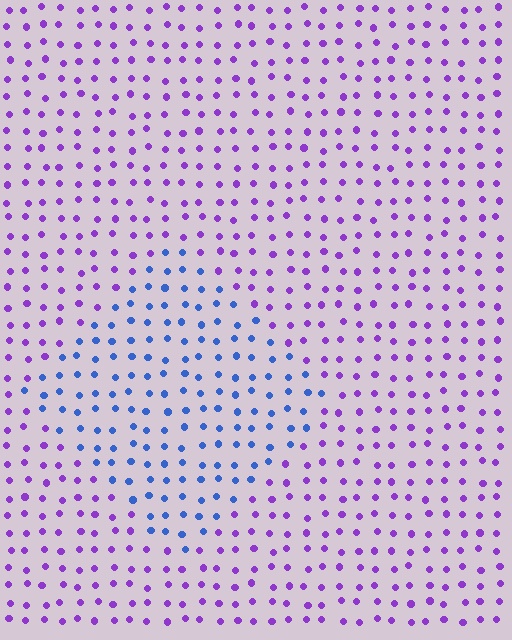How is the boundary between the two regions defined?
The boundary is defined purely by a slight shift in hue (about 54 degrees). Spacing, size, and orientation are identical on both sides.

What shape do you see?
I see a diamond.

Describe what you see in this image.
The image is filled with small purple elements in a uniform arrangement. A diamond-shaped region is visible where the elements are tinted to a slightly different hue, forming a subtle color boundary.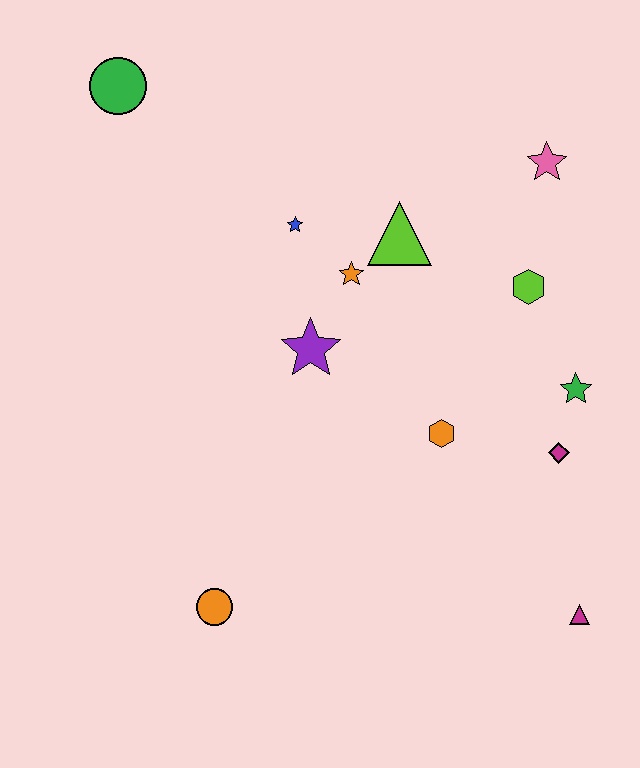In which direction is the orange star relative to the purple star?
The orange star is above the purple star.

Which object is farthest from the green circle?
The magenta triangle is farthest from the green circle.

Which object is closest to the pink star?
The lime hexagon is closest to the pink star.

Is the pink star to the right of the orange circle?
Yes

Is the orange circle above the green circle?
No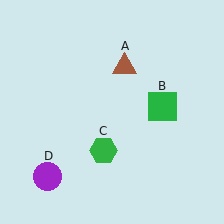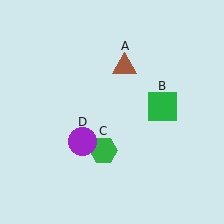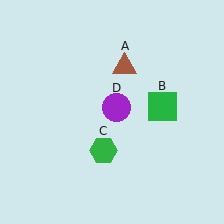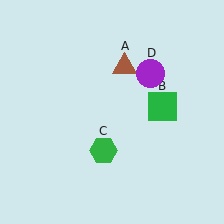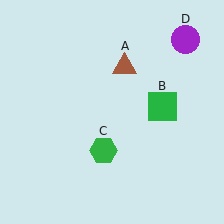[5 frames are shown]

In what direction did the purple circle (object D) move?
The purple circle (object D) moved up and to the right.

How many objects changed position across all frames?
1 object changed position: purple circle (object D).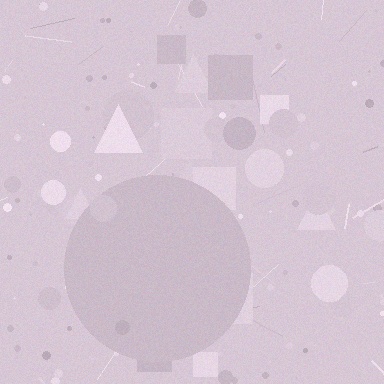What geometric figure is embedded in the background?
A circle is embedded in the background.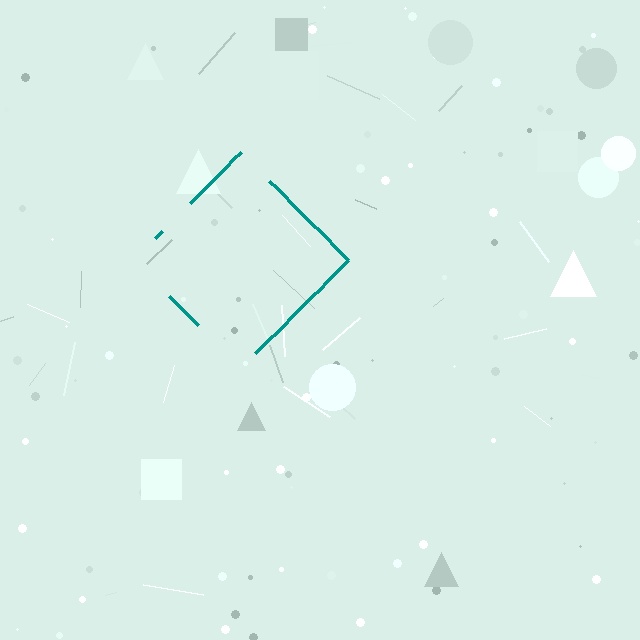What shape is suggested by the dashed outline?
The dashed outline suggests a diamond.